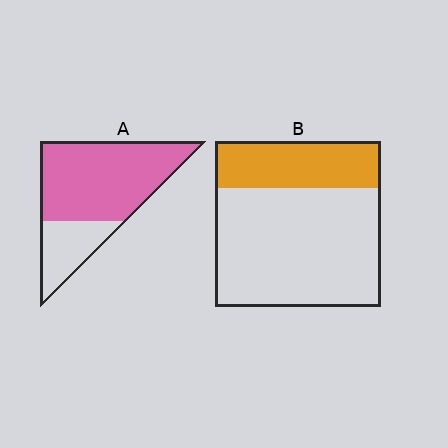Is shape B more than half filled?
No.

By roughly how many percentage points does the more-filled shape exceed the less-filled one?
By roughly 45 percentage points (A over B).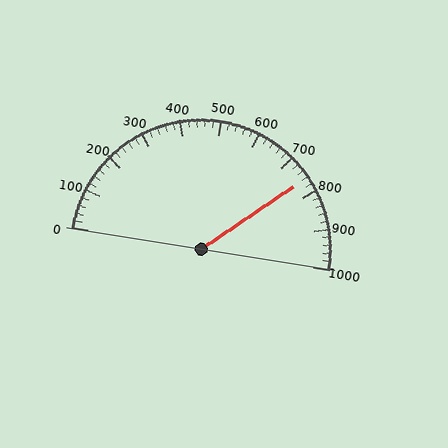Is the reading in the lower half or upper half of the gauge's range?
The reading is in the upper half of the range (0 to 1000).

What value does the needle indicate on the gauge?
The needle indicates approximately 760.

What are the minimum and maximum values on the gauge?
The gauge ranges from 0 to 1000.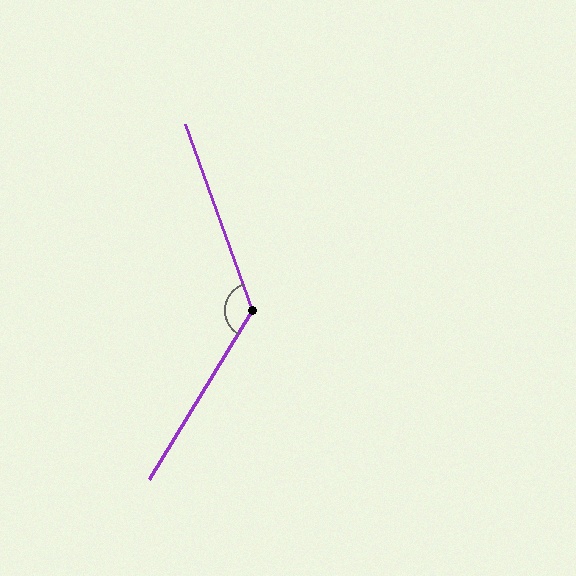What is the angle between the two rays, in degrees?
Approximately 129 degrees.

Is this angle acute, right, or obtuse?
It is obtuse.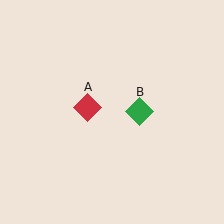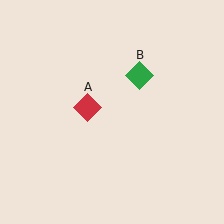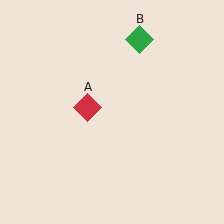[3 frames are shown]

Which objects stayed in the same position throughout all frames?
Red diamond (object A) remained stationary.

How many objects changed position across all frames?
1 object changed position: green diamond (object B).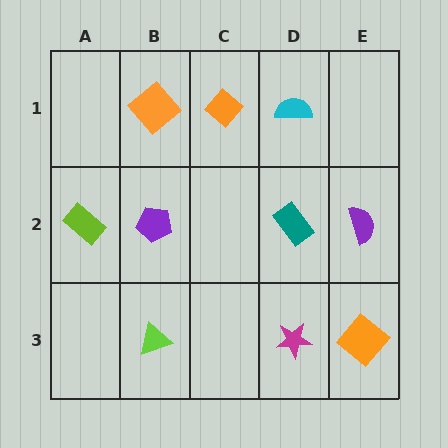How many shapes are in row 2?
4 shapes.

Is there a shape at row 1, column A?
No, that cell is empty.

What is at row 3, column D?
A magenta star.